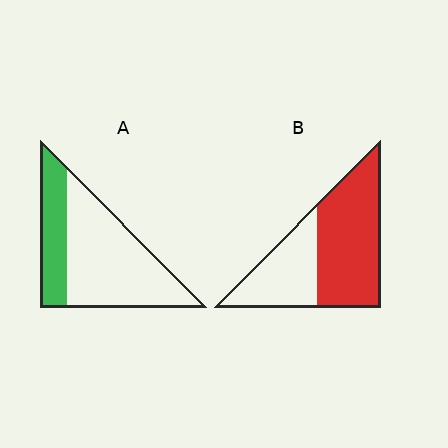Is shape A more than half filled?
No.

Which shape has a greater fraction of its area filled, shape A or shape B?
Shape B.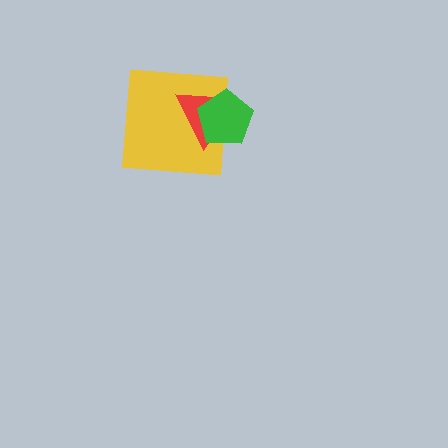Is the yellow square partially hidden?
Yes, it is partially covered by another shape.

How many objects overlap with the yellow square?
2 objects overlap with the yellow square.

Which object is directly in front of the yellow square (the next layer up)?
The red triangle is directly in front of the yellow square.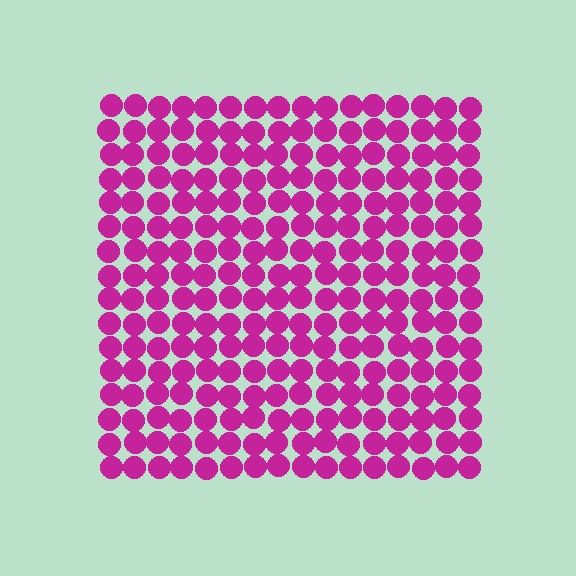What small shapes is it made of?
It is made of small circles.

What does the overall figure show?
The overall figure shows a square.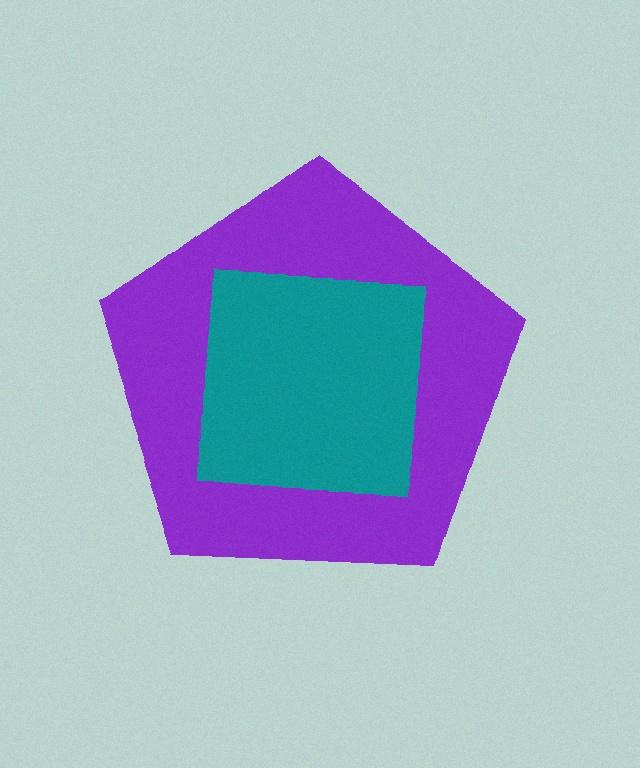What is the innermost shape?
The teal square.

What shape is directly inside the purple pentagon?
The teal square.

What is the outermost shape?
The purple pentagon.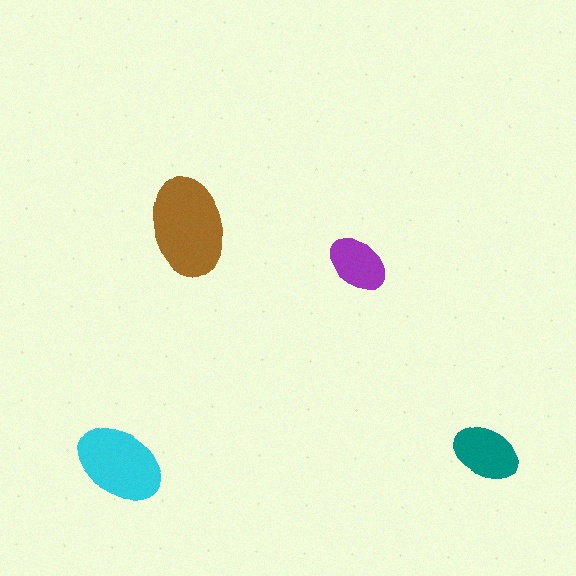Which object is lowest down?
The cyan ellipse is bottommost.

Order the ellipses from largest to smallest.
the brown one, the cyan one, the teal one, the purple one.